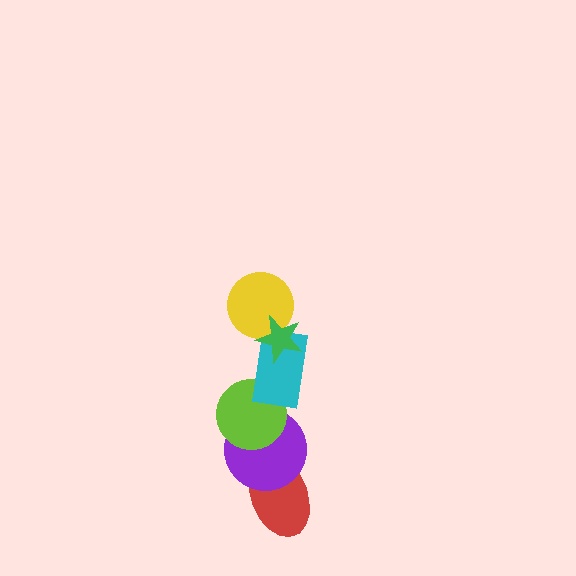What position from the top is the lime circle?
The lime circle is 4th from the top.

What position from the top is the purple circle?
The purple circle is 5th from the top.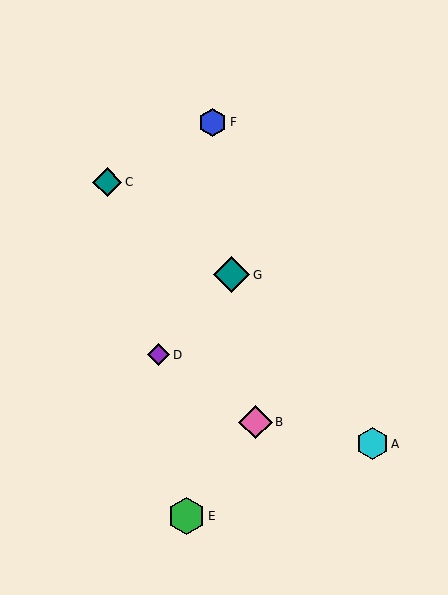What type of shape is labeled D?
Shape D is a purple diamond.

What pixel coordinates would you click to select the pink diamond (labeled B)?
Click at (255, 422) to select the pink diamond B.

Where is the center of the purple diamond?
The center of the purple diamond is at (159, 355).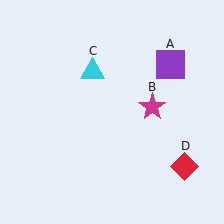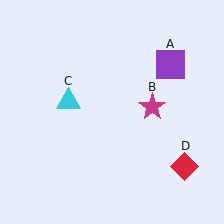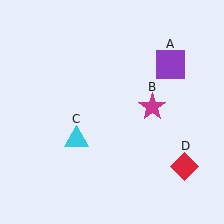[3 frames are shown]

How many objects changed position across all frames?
1 object changed position: cyan triangle (object C).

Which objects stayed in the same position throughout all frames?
Purple square (object A) and magenta star (object B) and red diamond (object D) remained stationary.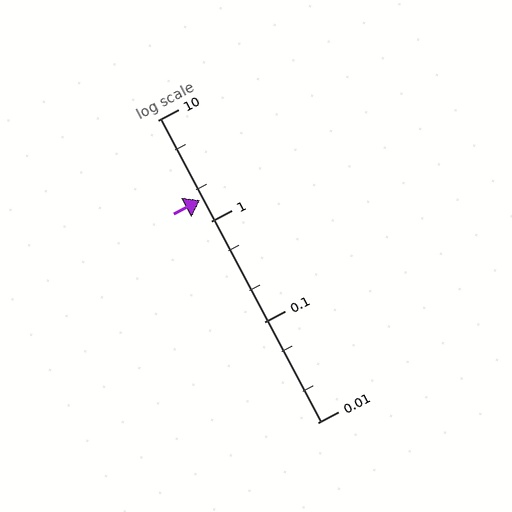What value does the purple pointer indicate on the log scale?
The pointer indicates approximately 1.6.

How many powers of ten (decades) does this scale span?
The scale spans 3 decades, from 0.01 to 10.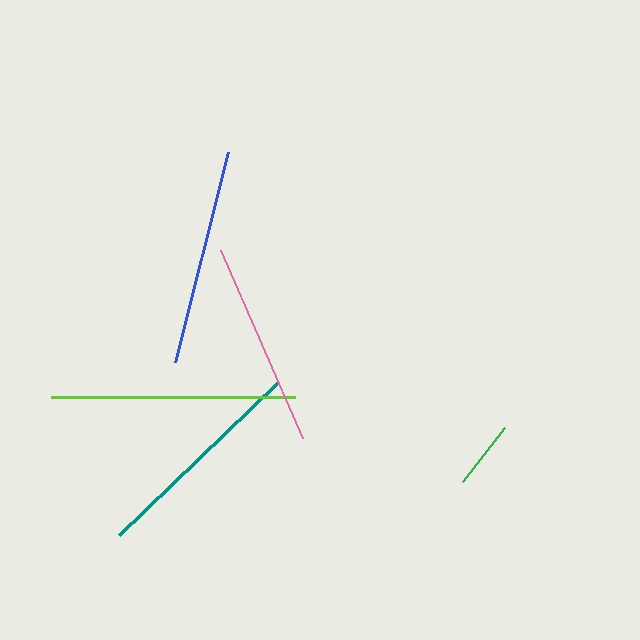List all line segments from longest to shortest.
From longest to shortest: lime, teal, blue, pink, green.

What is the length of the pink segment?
The pink segment is approximately 205 pixels long.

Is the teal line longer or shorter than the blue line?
The teal line is longer than the blue line.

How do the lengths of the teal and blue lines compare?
The teal and blue lines are approximately the same length.